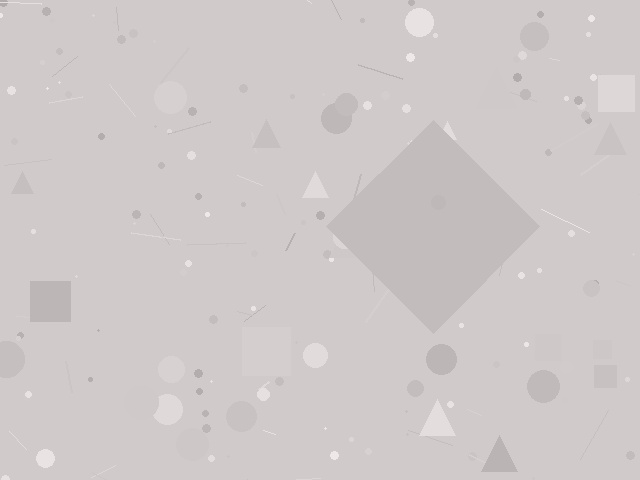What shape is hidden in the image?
A diamond is hidden in the image.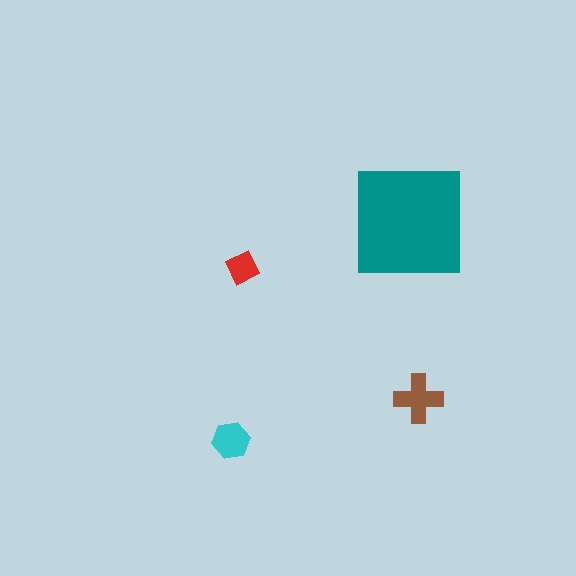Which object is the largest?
The teal square.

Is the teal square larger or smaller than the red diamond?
Larger.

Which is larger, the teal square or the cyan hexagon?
The teal square.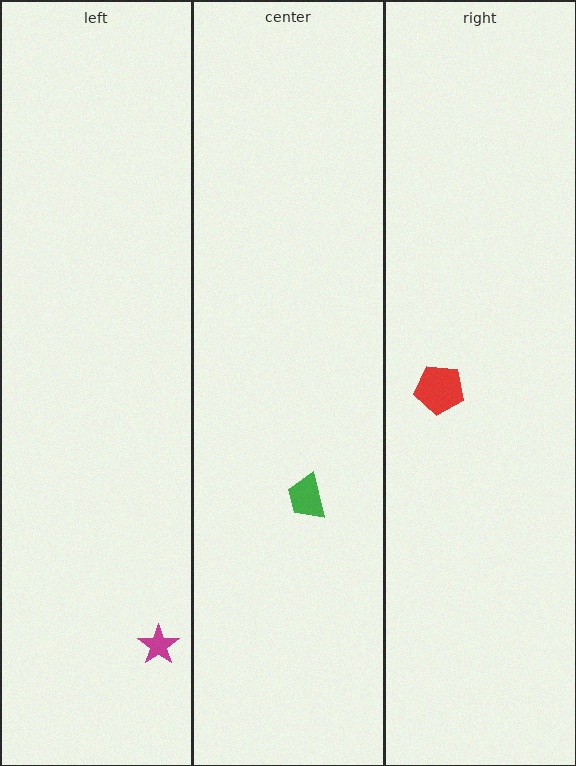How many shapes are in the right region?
1.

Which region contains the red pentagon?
The right region.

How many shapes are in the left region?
1.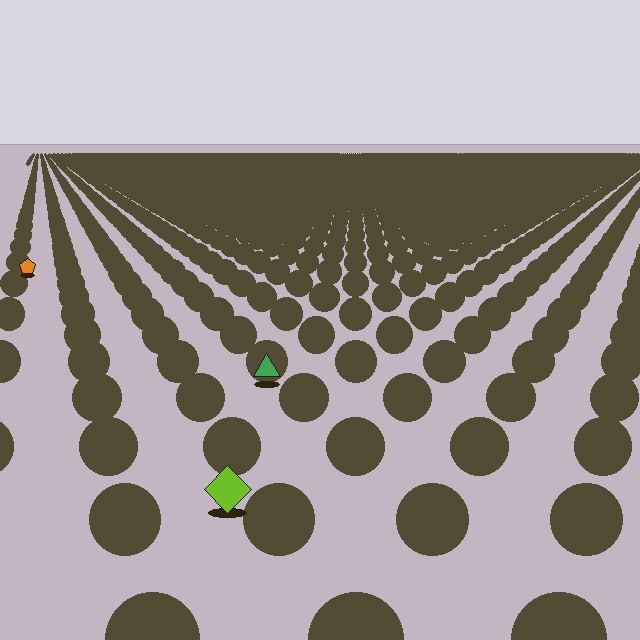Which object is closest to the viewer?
The lime diamond is closest. The texture marks near it are larger and more spread out.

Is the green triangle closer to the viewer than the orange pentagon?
Yes. The green triangle is closer — you can tell from the texture gradient: the ground texture is coarser near it.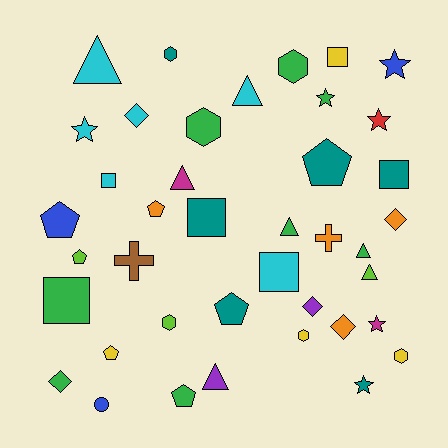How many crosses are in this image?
There are 2 crosses.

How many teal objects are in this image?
There are 6 teal objects.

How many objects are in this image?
There are 40 objects.